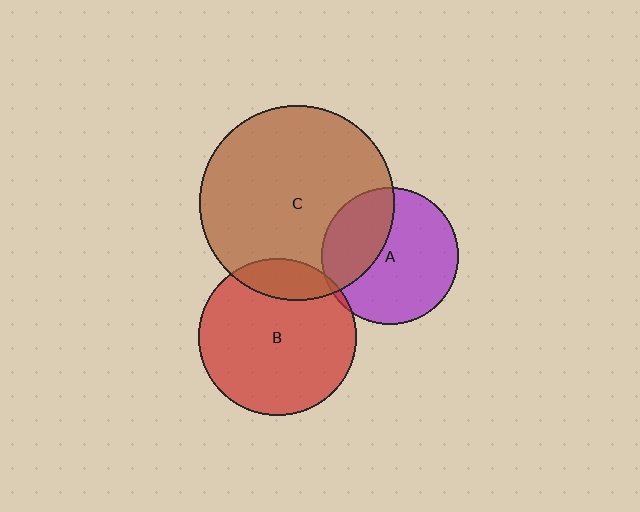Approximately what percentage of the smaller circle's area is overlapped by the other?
Approximately 35%.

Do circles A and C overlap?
Yes.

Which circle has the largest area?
Circle C (brown).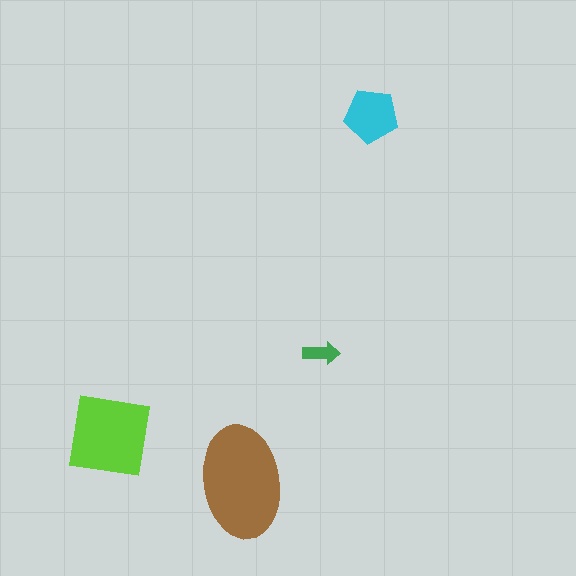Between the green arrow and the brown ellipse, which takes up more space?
The brown ellipse.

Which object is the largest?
The brown ellipse.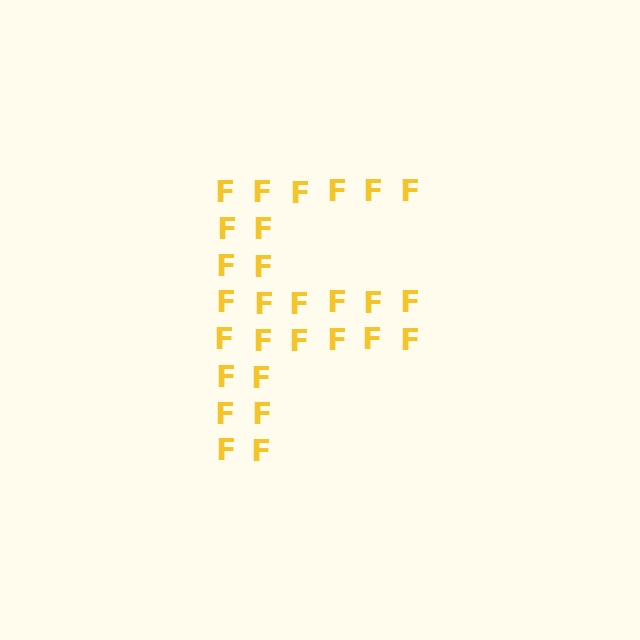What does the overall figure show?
The overall figure shows the letter F.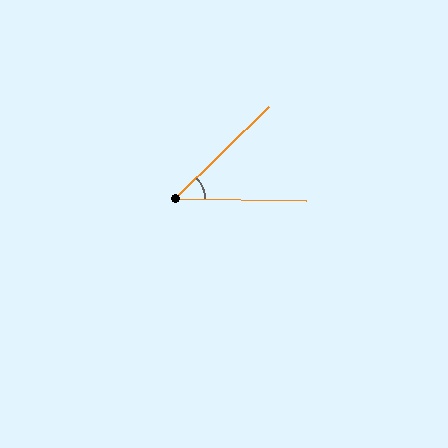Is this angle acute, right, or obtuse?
It is acute.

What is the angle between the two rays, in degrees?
Approximately 45 degrees.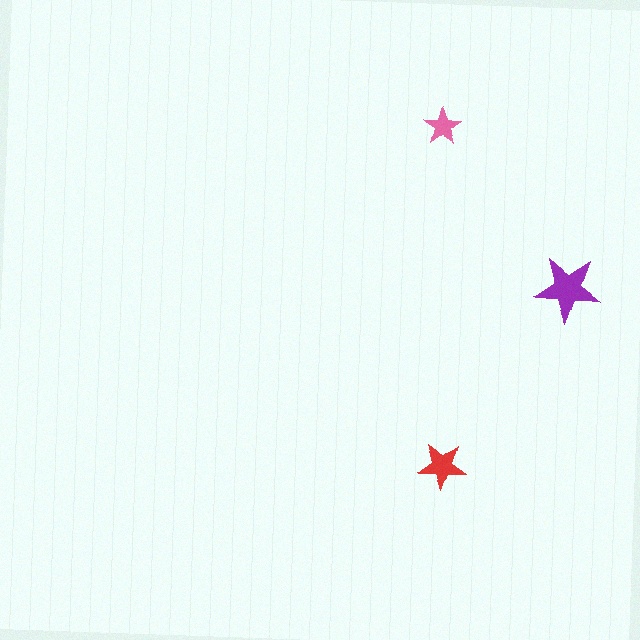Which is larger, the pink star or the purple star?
The purple one.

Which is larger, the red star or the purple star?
The purple one.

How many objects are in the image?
There are 3 objects in the image.